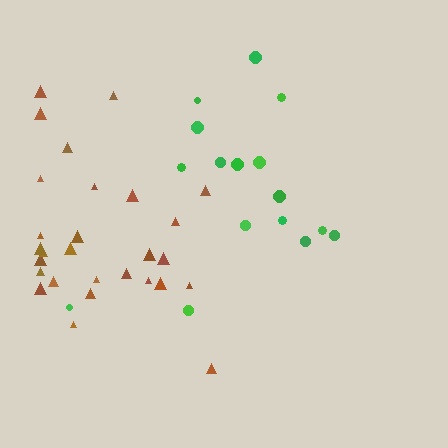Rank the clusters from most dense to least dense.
brown, green.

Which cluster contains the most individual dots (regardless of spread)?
Brown (29).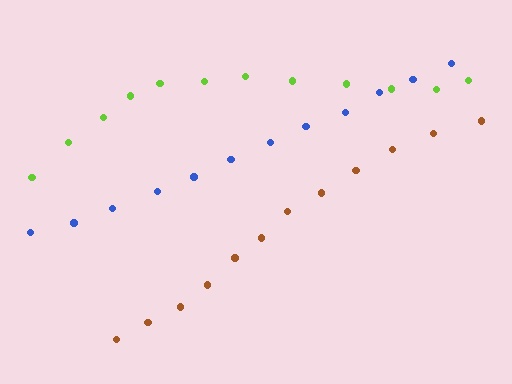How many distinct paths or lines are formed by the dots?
There are 3 distinct paths.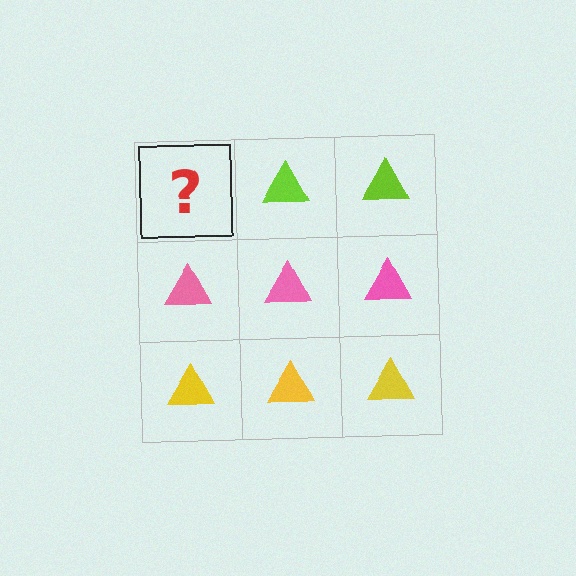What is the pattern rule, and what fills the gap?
The rule is that each row has a consistent color. The gap should be filled with a lime triangle.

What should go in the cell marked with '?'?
The missing cell should contain a lime triangle.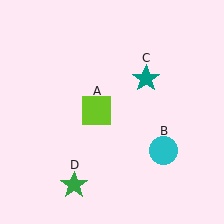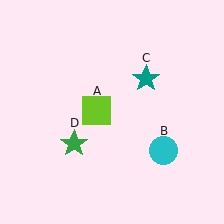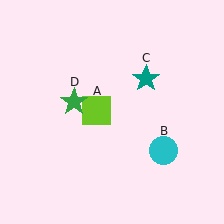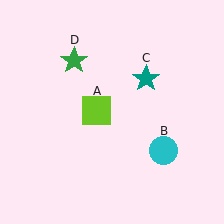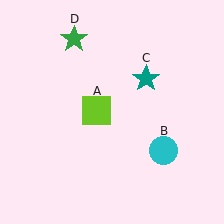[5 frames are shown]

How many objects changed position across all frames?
1 object changed position: green star (object D).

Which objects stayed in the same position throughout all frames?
Lime square (object A) and cyan circle (object B) and teal star (object C) remained stationary.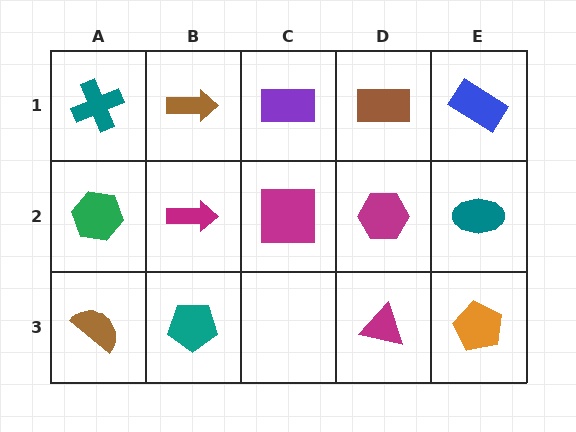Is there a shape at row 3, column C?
No, that cell is empty.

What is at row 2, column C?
A magenta square.